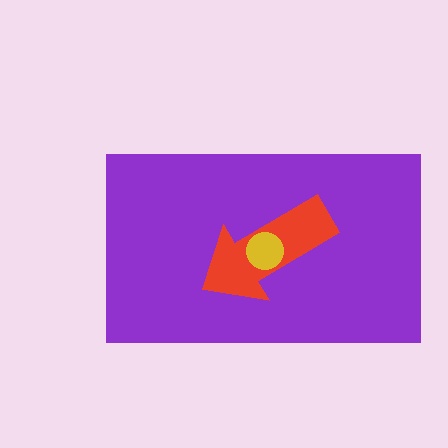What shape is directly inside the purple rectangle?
The red arrow.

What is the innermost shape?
The yellow circle.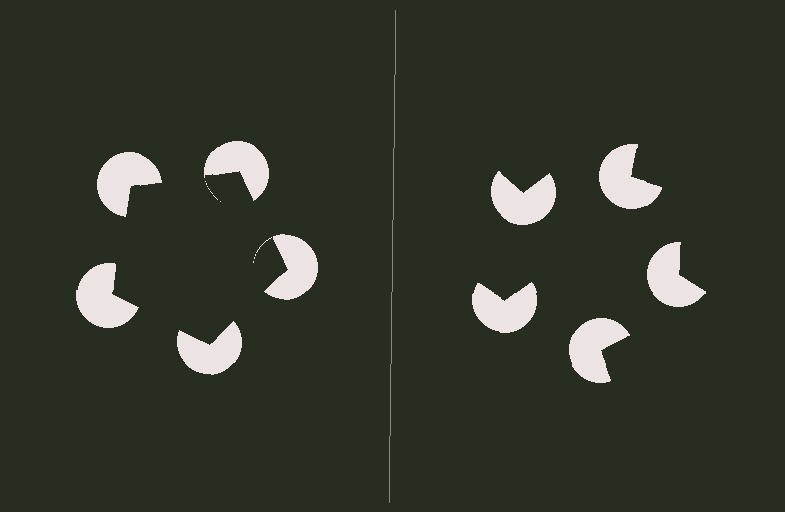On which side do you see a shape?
An illusory pentagon appears on the left side. On the right side the wedge cuts are rotated, so no coherent shape forms.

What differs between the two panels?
The pac-man discs are positioned identically on both sides; only the wedge orientations differ. On the left they align to a pentagon; on the right they are misaligned.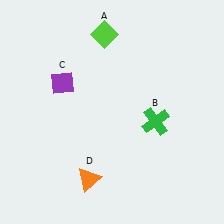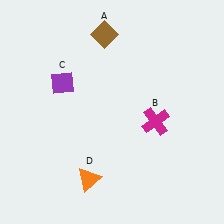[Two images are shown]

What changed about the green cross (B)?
In Image 1, B is green. In Image 2, it changed to magenta.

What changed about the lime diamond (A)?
In Image 1, A is lime. In Image 2, it changed to brown.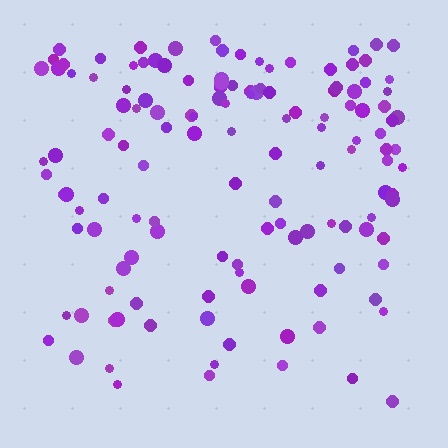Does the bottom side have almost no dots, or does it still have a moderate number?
Still a moderate number, just noticeably fewer than the top.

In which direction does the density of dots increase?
From bottom to top, with the top side densest.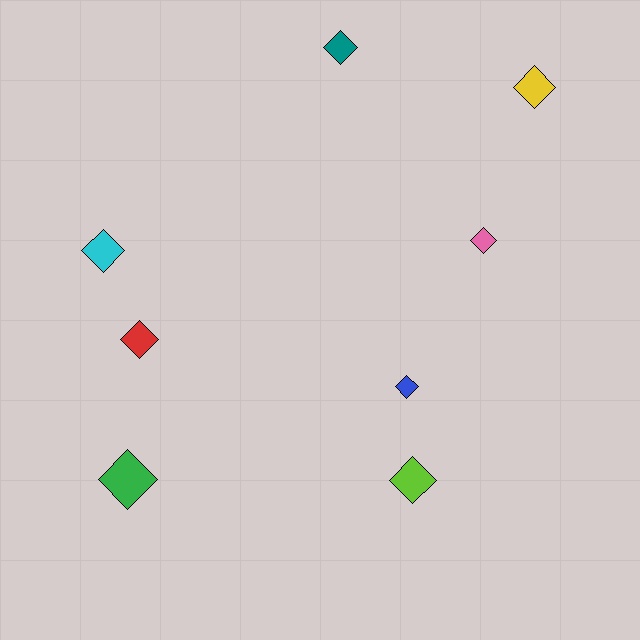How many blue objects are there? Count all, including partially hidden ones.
There is 1 blue object.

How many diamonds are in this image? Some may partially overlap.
There are 8 diamonds.